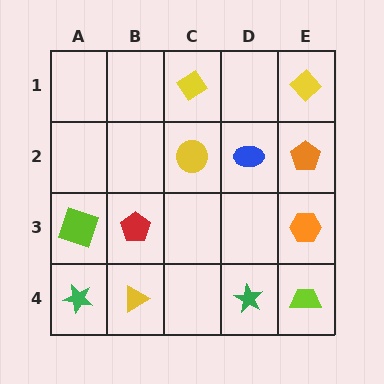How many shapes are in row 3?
3 shapes.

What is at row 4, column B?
A yellow triangle.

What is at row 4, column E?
A lime trapezoid.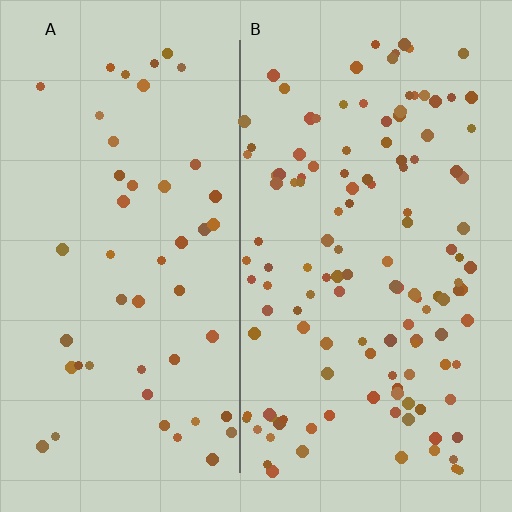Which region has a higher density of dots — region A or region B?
B (the right).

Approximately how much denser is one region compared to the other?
Approximately 2.7× — region B over region A.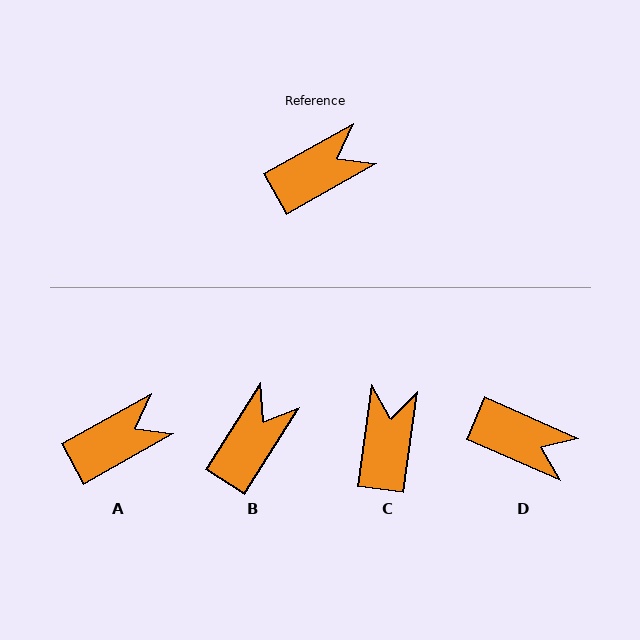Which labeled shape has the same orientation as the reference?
A.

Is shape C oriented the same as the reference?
No, it is off by about 53 degrees.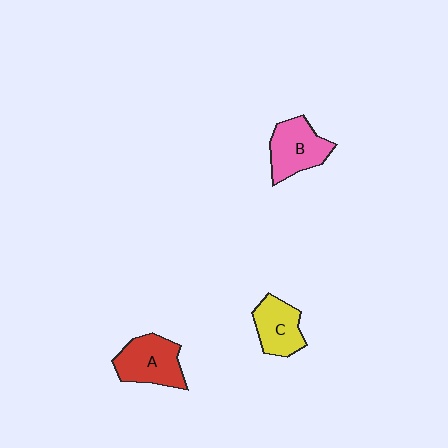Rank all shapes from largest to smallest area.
From largest to smallest: A (red), B (pink), C (yellow).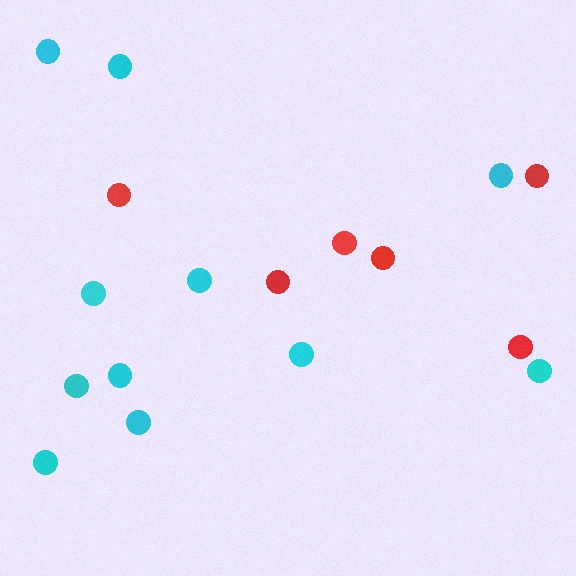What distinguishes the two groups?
There are 2 groups: one group of red circles (6) and one group of cyan circles (11).